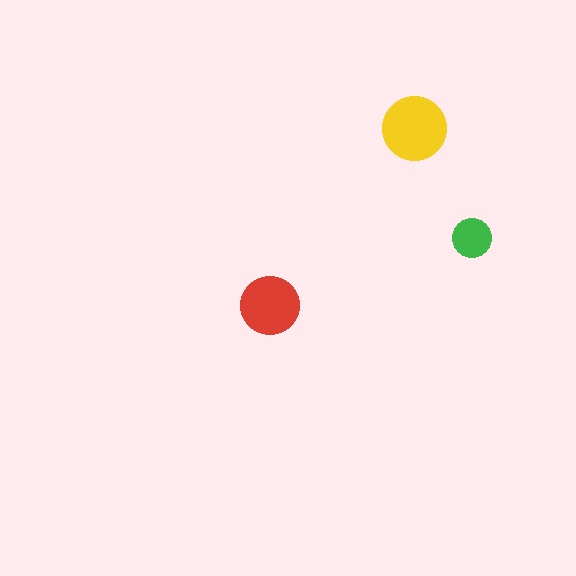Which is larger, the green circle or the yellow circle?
The yellow one.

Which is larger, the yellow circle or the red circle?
The yellow one.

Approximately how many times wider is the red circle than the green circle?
About 1.5 times wider.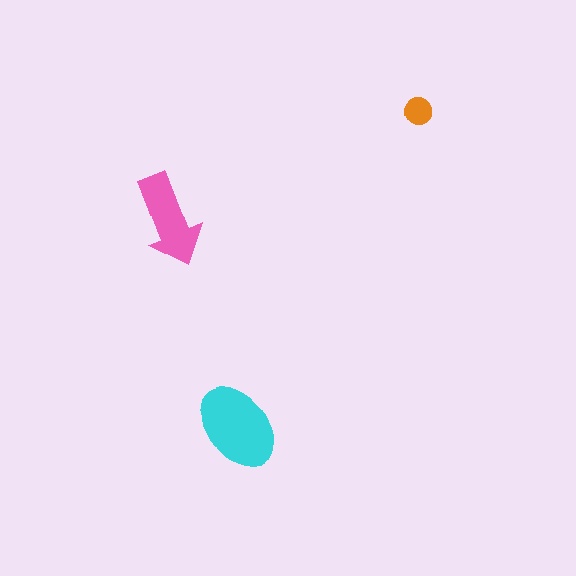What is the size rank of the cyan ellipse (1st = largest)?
1st.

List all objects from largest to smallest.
The cyan ellipse, the pink arrow, the orange circle.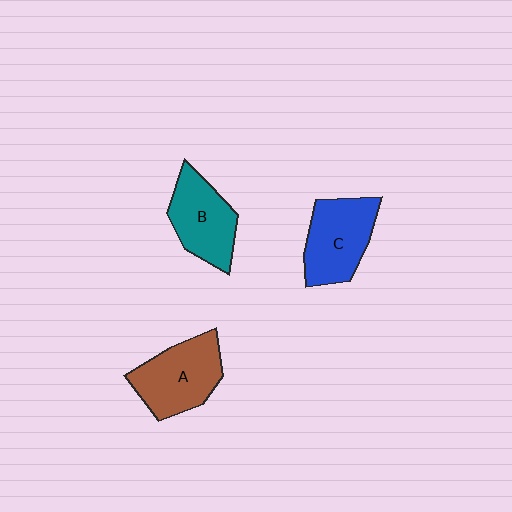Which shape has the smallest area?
Shape B (teal).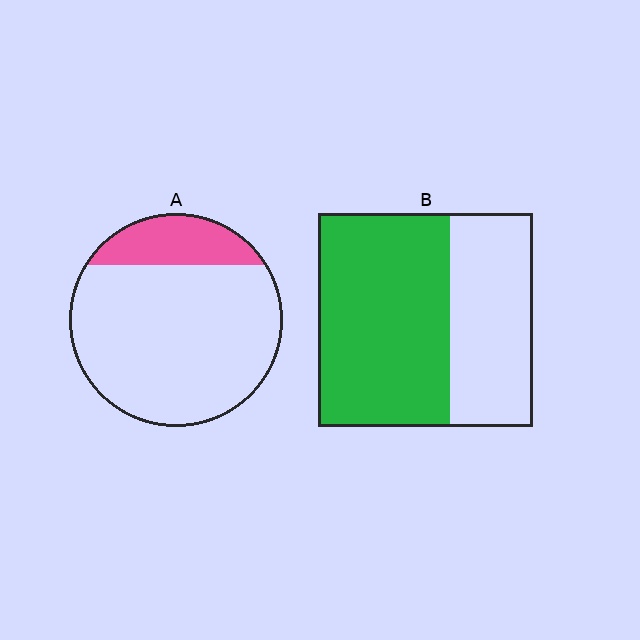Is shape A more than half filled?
No.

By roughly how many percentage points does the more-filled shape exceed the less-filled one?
By roughly 45 percentage points (B over A).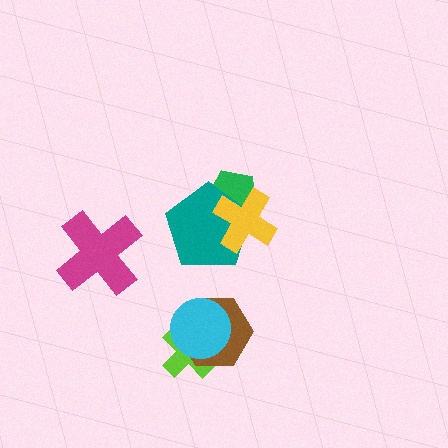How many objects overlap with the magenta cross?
0 objects overlap with the magenta cross.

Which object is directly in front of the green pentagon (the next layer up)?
The teal pentagon is directly in front of the green pentagon.